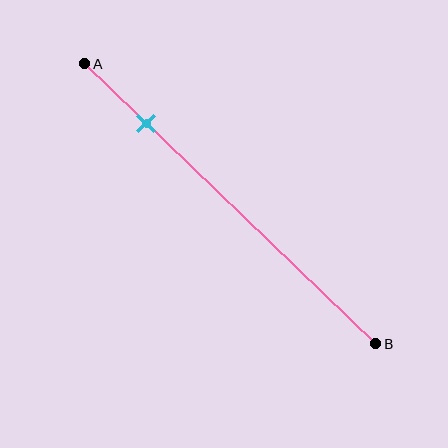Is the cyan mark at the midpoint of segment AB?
No, the mark is at about 20% from A, not at the 50% midpoint.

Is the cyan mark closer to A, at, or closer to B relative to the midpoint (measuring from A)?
The cyan mark is closer to point A than the midpoint of segment AB.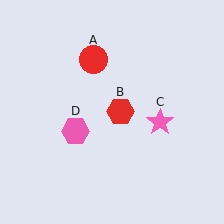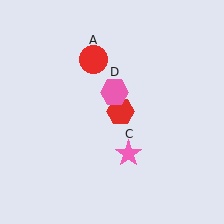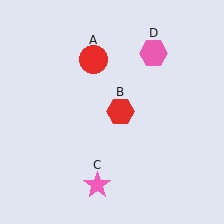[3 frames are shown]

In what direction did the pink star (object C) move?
The pink star (object C) moved down and to the left.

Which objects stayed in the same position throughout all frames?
Red circle (object A) and red hexagon (object B) remained stationary.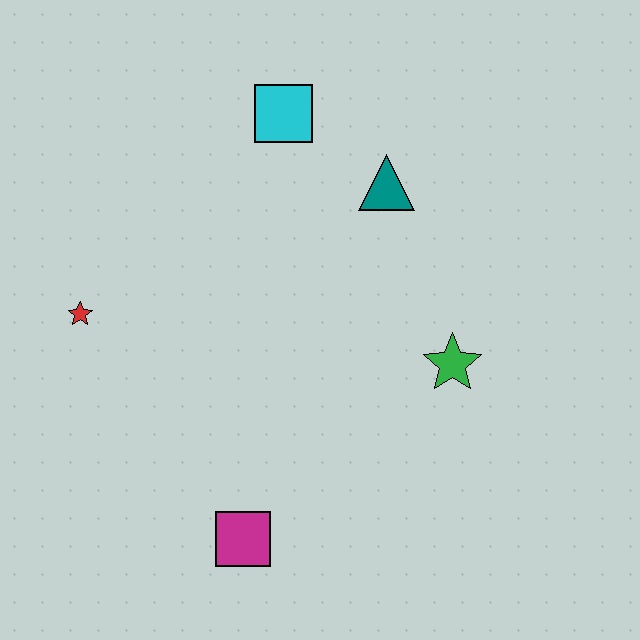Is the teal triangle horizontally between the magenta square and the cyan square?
No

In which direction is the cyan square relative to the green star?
The cyan square is above the green star.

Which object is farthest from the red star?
The green star is farthest from the red star.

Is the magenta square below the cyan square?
Yes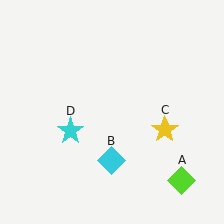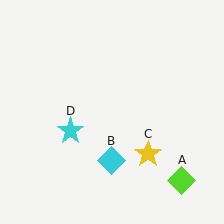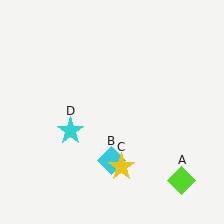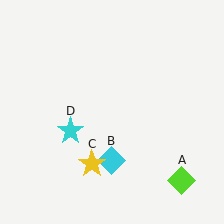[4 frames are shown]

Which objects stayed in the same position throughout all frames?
Lime diamond (object A) and cyan diamond (object B) and cyan star (object D) remained stationary.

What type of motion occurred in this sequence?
The yellow star (object C) rotated clockwise around the center of the scene.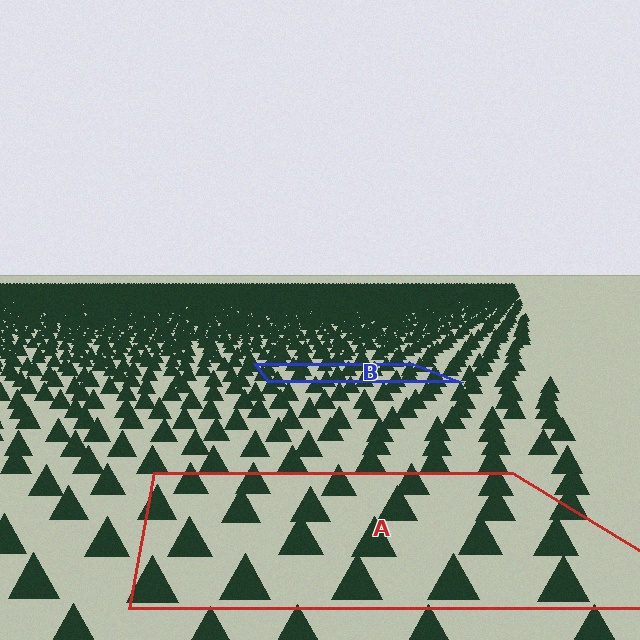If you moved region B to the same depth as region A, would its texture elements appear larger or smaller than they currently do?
They would appear larger. At a closer depth, the same texture elements are projected at a bigger on-screen size.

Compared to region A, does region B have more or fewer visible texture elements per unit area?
Region B has more texture elements per unit area — they are packed more densely because it is farther away.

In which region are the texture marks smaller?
The texture marks are smaller in region B, because it is farther away.